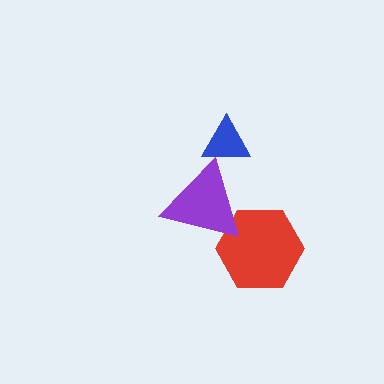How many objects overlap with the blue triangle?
1 object overlaps with the blue triangle.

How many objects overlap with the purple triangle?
2 objects overlap with the purple triangle.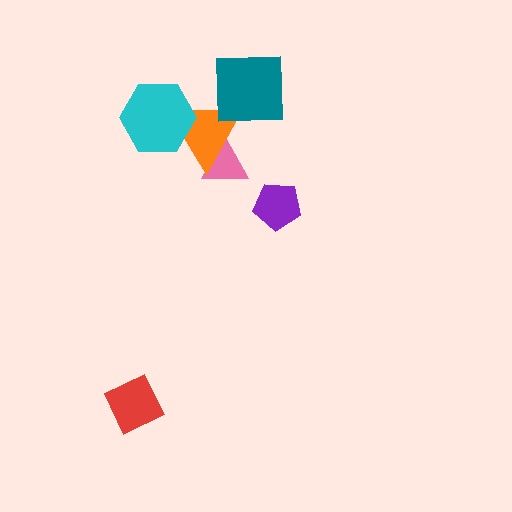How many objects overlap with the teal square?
1 object overlaps with the teal square.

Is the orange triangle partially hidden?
Yes, it is partially covered by another shape.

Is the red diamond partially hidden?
No, no other shape covers it.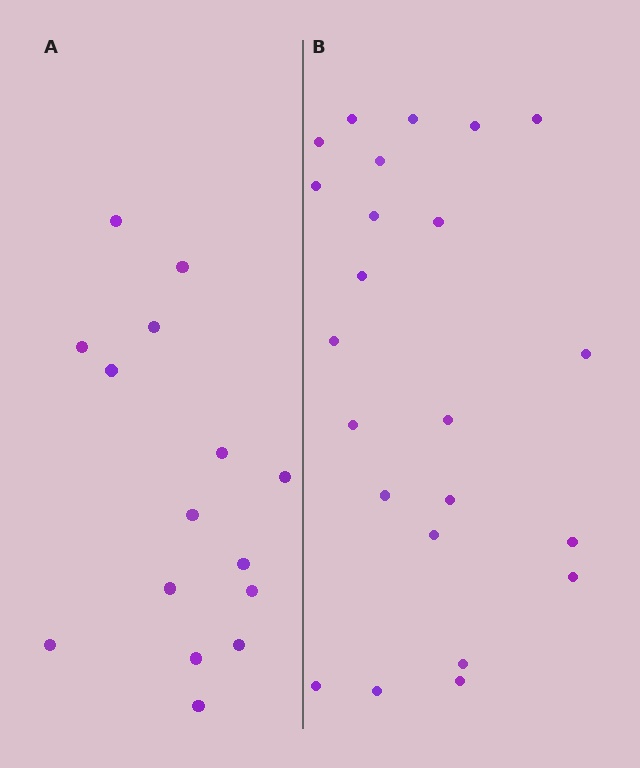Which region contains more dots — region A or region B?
Region B (the right region) has more dots.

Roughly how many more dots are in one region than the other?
Region B has roughly 8 or so more dots than region A.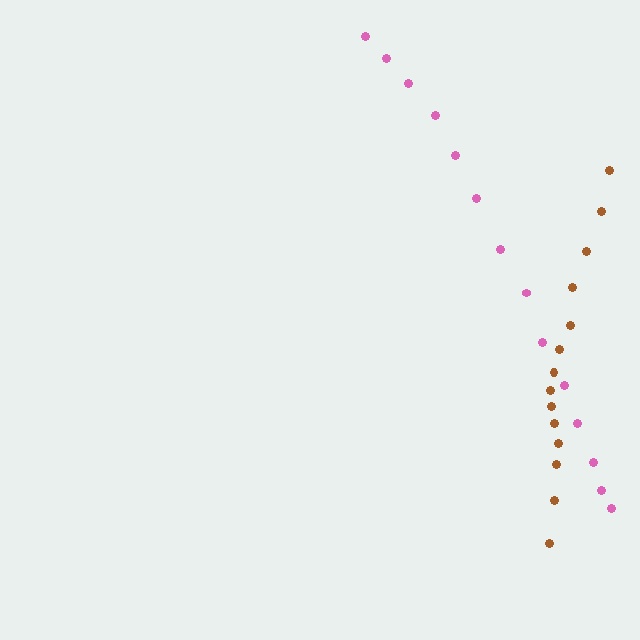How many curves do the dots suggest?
There are 2 distinct paths.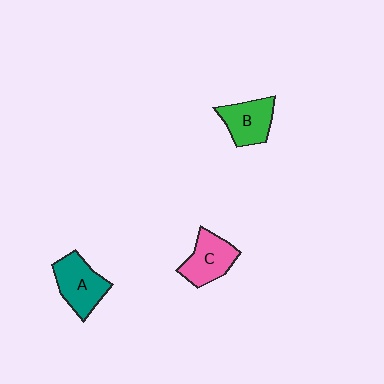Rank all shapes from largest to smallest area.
From largest to smallest: A (teal), C (pink), B (green).